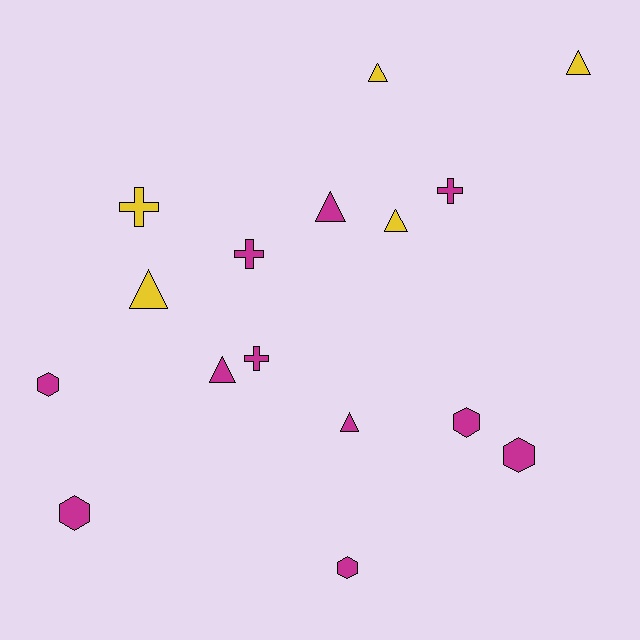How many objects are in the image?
There are 16 objects.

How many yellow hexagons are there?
There are no yellow hexagons.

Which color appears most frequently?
Magenta, with 11 objects.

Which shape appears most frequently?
Triangle, with 7 objects.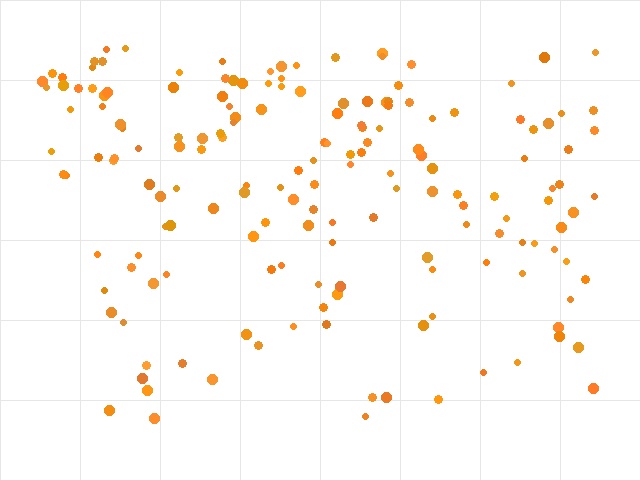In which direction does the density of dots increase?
From bottom to top, with the top side densest.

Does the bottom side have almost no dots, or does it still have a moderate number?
Still a moderate number, just noticeably fewer than the top.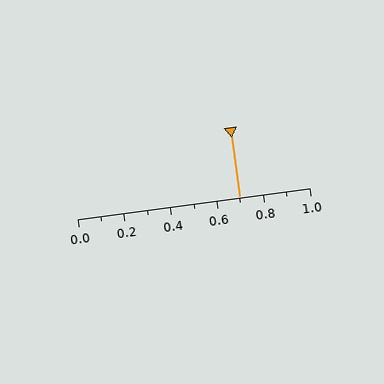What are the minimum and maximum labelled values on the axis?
The axis runs from 0.0 to 1.0.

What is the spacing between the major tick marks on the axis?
The major ticks are spaced 0.2 apart.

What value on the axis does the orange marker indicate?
The marker indicates approximately 0.7.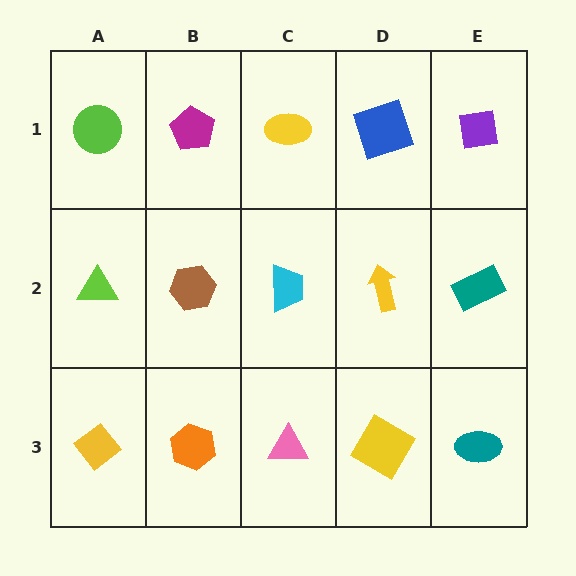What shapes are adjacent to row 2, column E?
A purple square (row 1, column E), a teal ellipse (row 3, column E), a yellow arrow (row 2, column D).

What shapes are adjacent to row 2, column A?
A lime circle (row 1, column A), a yellow diamond (row 3, column A), a brown hexagon (row 2, column B).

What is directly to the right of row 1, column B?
A yellow ellipse.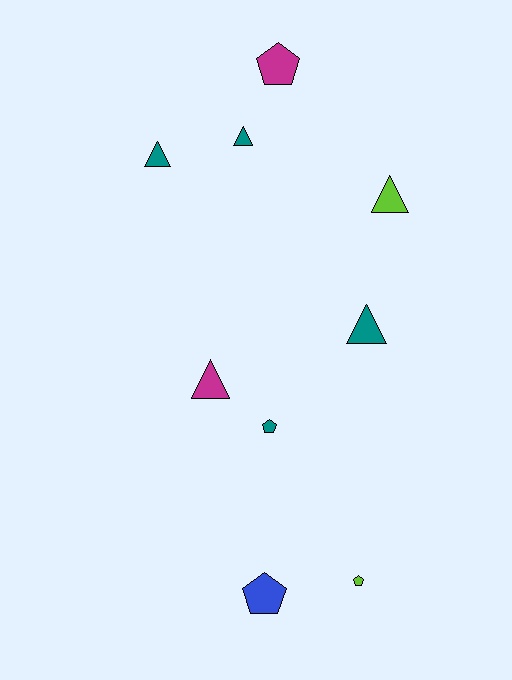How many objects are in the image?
There are 9 objects.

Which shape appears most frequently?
Triangle, with 5 objects.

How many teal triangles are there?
There are 3 teal triangles.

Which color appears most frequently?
Teal, with 4 objects.